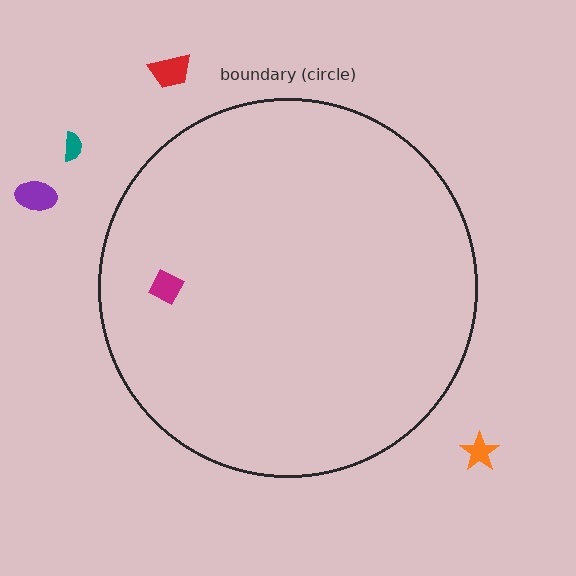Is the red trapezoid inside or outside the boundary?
Outside.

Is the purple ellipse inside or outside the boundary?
Outside.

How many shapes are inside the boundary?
1 inside, 4 outside.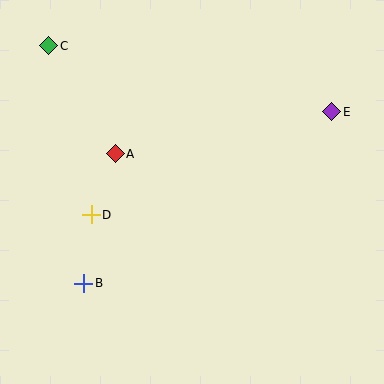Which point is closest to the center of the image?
Point A at (115, 154) is closest to the center.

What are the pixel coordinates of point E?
Point E is at (332, 112).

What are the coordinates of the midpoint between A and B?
The midpoint between A and B is at (99, 218).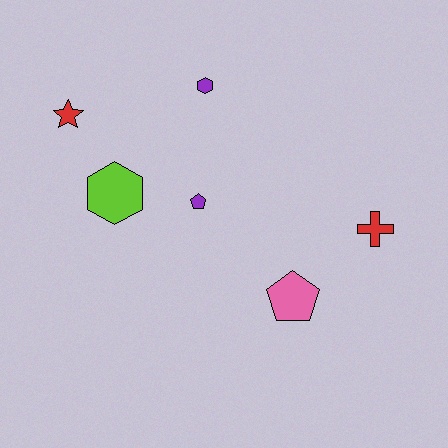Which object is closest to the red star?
The lime hexagon is closest to the red star.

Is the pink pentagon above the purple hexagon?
No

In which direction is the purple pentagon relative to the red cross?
The purple pentagon is to the left of the red cross.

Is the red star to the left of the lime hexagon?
Yes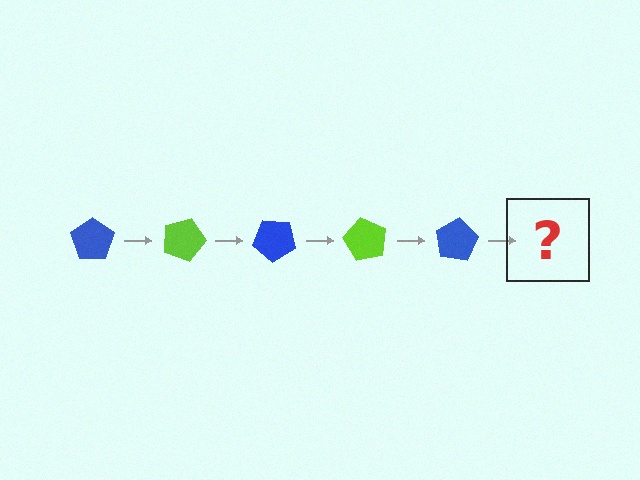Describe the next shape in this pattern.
It should be a lime pentagon, rotated 100 degrees from the start.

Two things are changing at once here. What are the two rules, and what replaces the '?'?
The two rules are that it rotates 20 degrees each step and the color cycles through blue and lime. The '?' should be a lime pentagon, rotated 100 degrees from the start.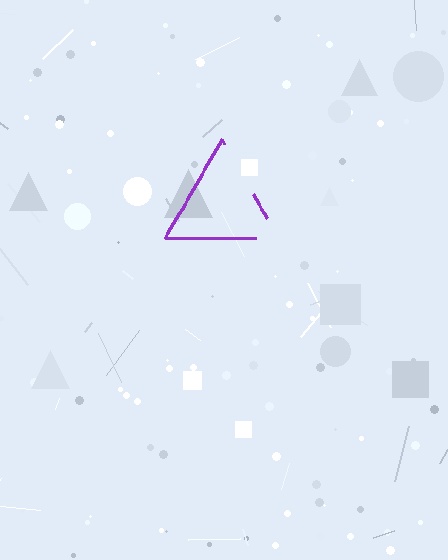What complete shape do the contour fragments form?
The contour fragments form a triangle.